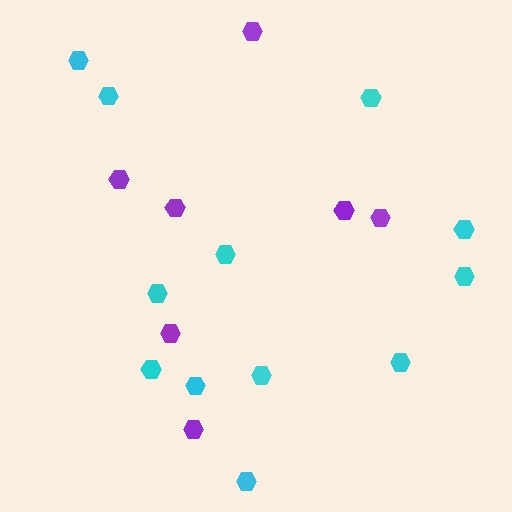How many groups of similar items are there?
There are 2 groups: one group of purple hexagons (7) and one group of cyan hexagons (12).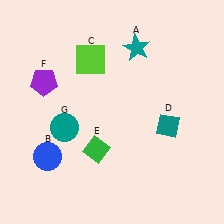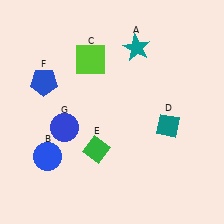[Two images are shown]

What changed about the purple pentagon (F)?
In Image 1, F is purple. In Image 2, it changed to blue.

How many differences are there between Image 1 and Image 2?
There are 2 differences between the two images.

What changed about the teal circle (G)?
In Image 1, G is teal. In Image 2, it changed to blue.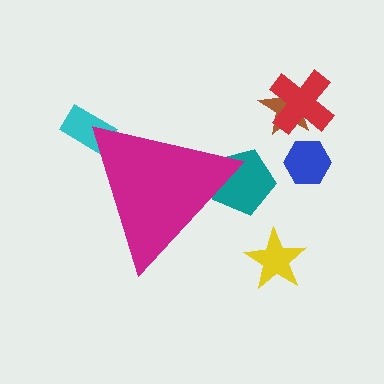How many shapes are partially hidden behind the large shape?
2 shapes are partially hidden.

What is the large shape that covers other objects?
A magenta triangle.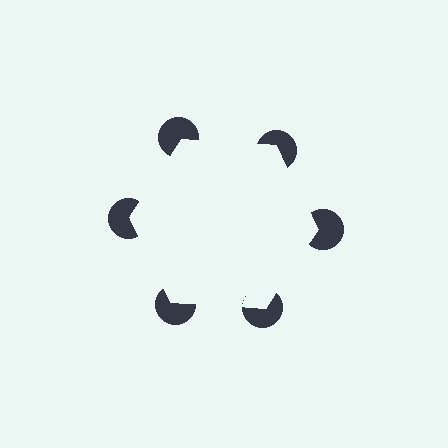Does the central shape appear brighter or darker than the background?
It typically appears slightly brighter than the background, even though no actual brightness change is drawn.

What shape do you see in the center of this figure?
An illusory hexagon — its edges are inferred from the aligned wedge cuts in the pac-man discs, not physically drawn.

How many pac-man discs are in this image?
There are 6 — one at each vertex of the illusory hexagon.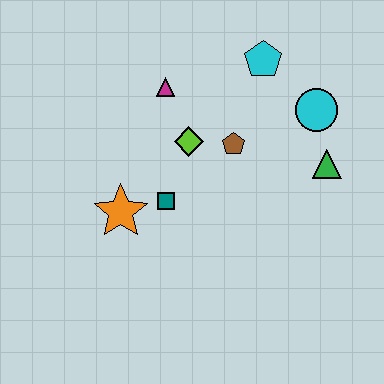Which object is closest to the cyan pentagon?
The cyan circle is closest to the cyan pentagon.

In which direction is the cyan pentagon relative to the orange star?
The cyan pentagon is above the orange star.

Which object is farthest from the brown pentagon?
The orange star is farthest from the brown pentagon.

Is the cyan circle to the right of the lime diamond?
Yes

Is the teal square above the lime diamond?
No